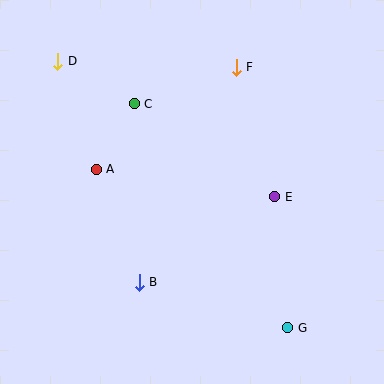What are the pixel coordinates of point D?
Point D is at (58, 61).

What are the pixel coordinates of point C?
Point C is at (134, 104).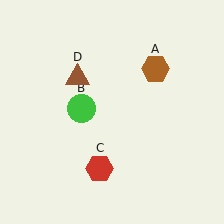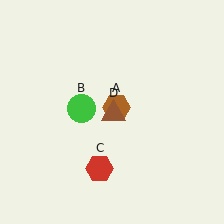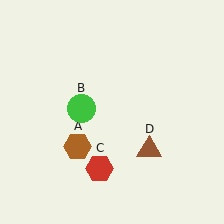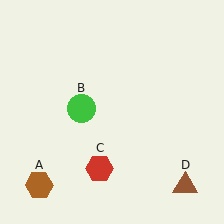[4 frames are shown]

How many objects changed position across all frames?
2 objects changed position: brown hexagon (object A), brown triangle (object D).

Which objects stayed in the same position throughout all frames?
Green circle (object B) and red hexagon (object C) remained stationary.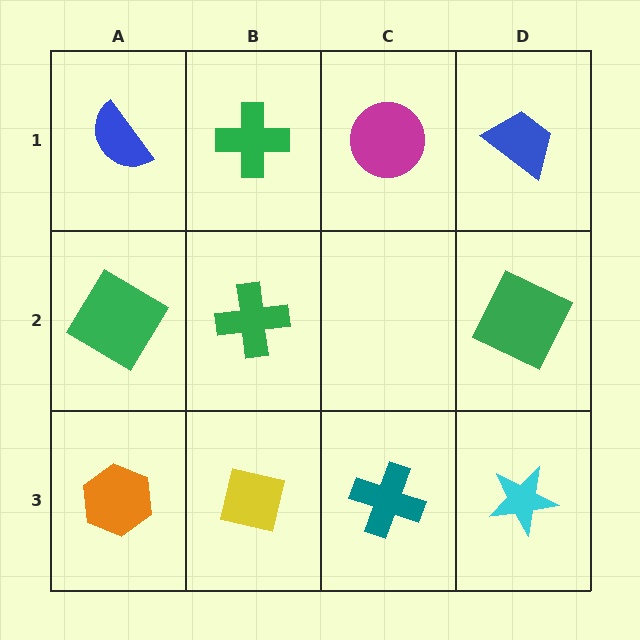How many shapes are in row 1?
4 shapes.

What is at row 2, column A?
A green diamond.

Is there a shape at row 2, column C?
No, that cell is empty.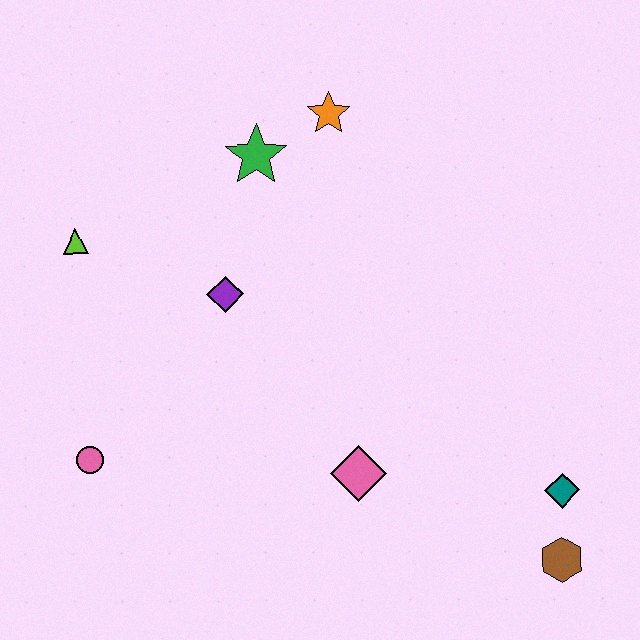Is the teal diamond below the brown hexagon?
No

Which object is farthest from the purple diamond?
The brown hexagon is farthest from the purple diamond.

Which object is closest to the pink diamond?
The teal diamond is closest to the pink diamond.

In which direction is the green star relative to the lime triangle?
The green star is to the right of the lime triangle.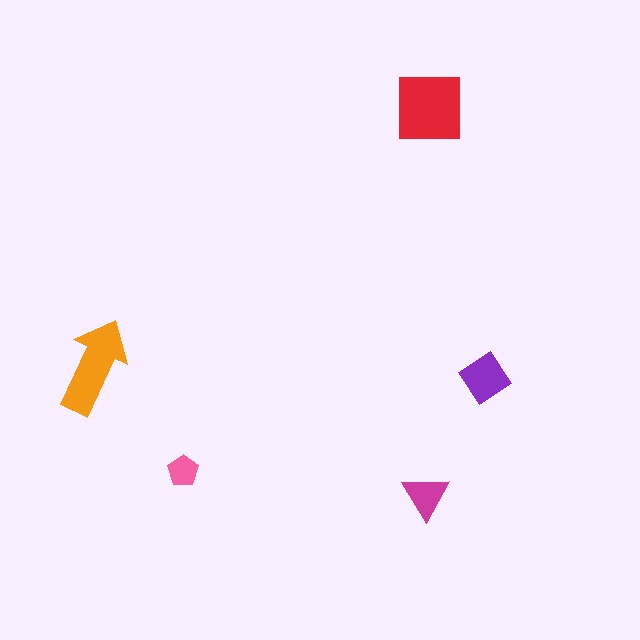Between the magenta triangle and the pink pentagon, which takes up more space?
The magenta triangle.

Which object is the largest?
The red square.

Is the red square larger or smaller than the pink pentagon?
Larger.